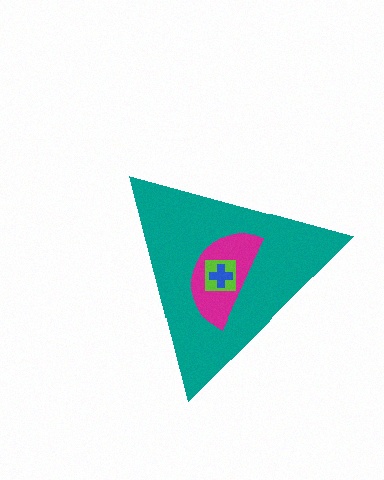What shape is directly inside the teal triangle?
The magenta semicircle.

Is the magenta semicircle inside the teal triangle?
Yes.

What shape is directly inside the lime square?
The blue cross.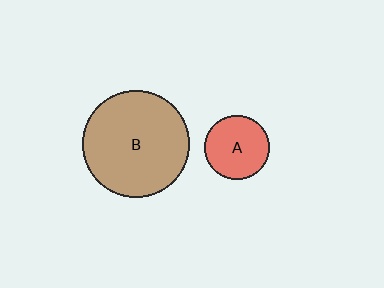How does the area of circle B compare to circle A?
Approximately 2.8 times.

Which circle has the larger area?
Circle B (brown).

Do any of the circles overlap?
No, none of the circles overlap.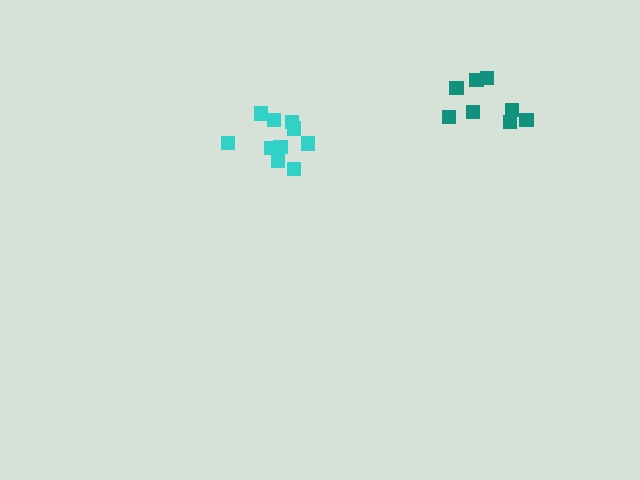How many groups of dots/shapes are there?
There are 2 groups.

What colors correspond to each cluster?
The clusters are colored: teal, cyan.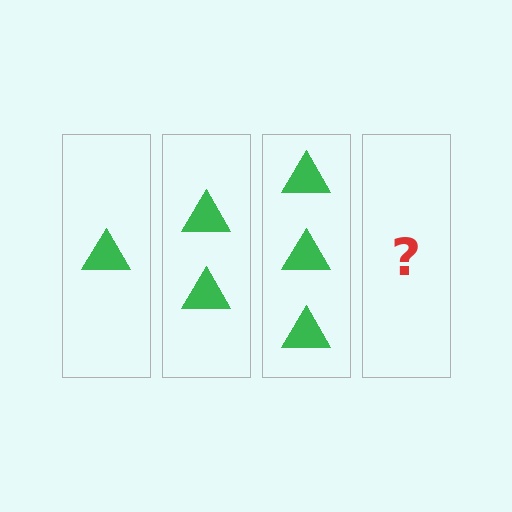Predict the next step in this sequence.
The next step is 4 triangles.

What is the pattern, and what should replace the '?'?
The pattern is that each step adds one more triangle. The '?' should be 4 triangles.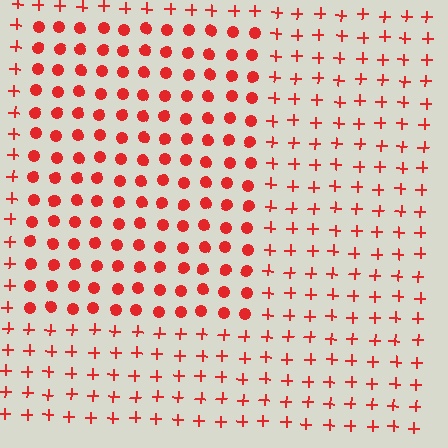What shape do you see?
I see a rectangle.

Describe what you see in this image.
The image is filled with small red elements arranged in a uniform grid. A rectangle-shaped region contains circles, while the surrounding area contains plus signs. The boundary is defined purely by the change in element shape.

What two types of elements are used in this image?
The image uses circles inside the rectangle region and plus signs outside it.